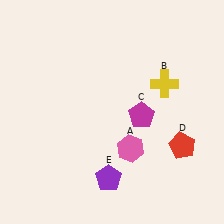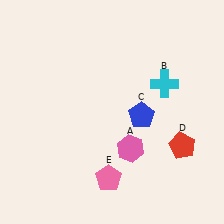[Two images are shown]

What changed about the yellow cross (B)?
In Image 1, B is yellow. In Image 2, it changed to cyan.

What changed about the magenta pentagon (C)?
In Image 1, C is magenta. In Image 2, it changed to blue.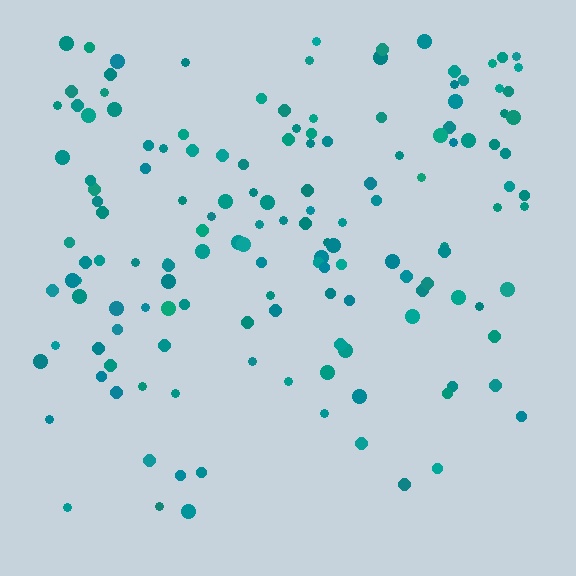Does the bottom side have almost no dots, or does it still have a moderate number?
Still a moderate number, just noticeably fewer than the top.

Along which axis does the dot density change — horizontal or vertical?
Vertical.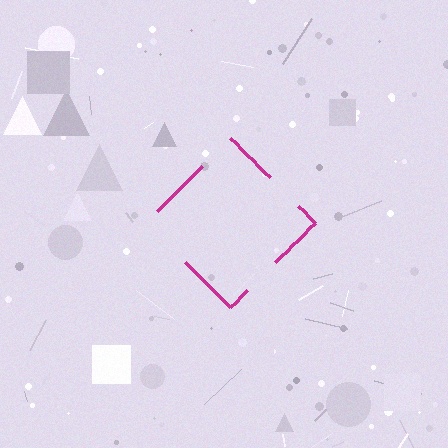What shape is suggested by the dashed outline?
The dashed outline suggests a diamond.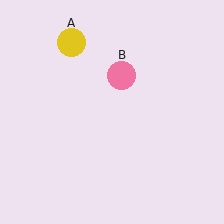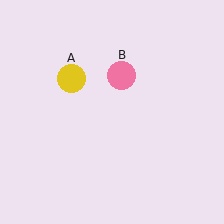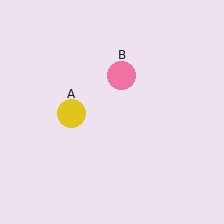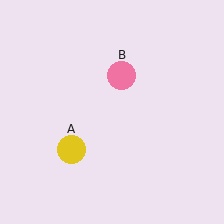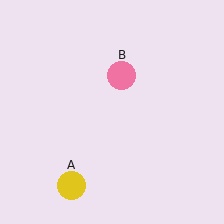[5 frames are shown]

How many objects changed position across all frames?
1 object changed position: yellow circle (object A).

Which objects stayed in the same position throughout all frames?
Pink circle (object B) remained stationary.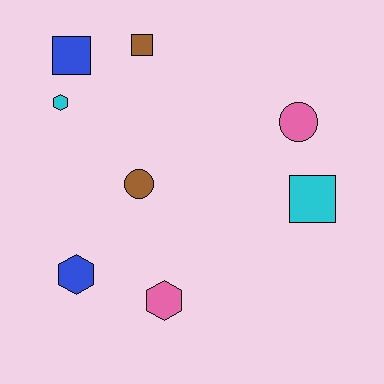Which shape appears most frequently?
Square, with 3 objects.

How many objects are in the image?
There are 8 objects.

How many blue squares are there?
There is 1 blue square.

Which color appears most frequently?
Cyan, with 2 objects.